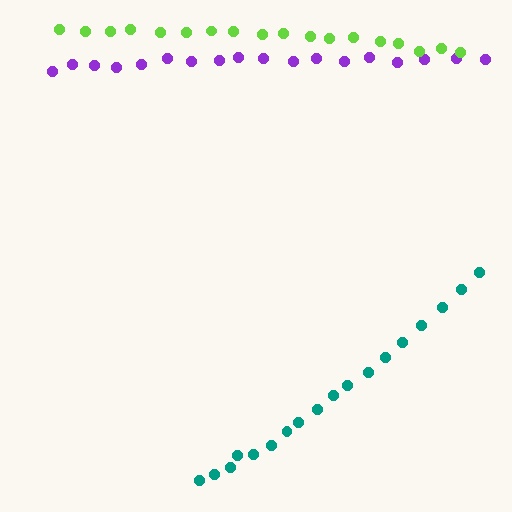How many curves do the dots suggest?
There are 3 distinct paths.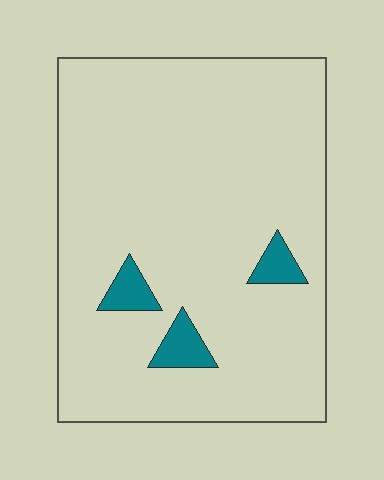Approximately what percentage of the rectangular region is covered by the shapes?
Approximately 5%.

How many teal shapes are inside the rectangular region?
3.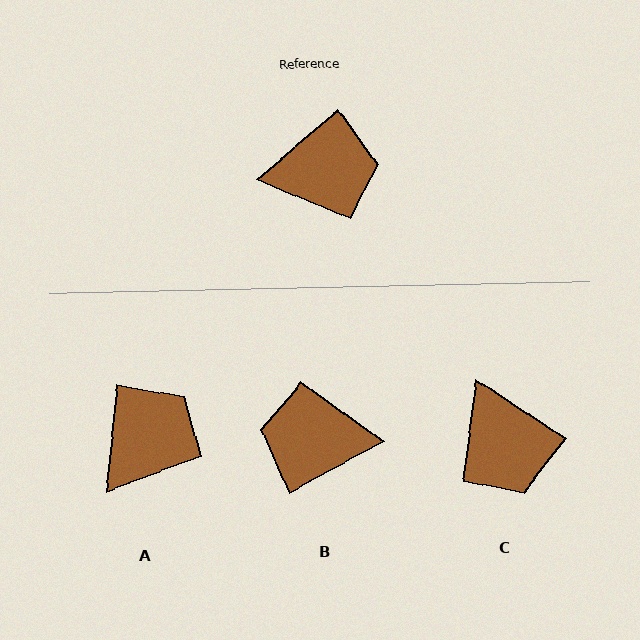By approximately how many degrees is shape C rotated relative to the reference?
Approximately 74 degrees clockwise.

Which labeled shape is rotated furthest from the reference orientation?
B, about 167 degrees away.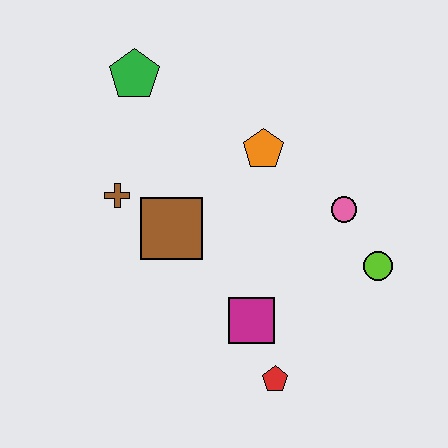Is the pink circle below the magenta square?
No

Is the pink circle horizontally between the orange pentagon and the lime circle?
Yes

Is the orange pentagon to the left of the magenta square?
No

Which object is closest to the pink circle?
The lime circle is closest to the pink circle.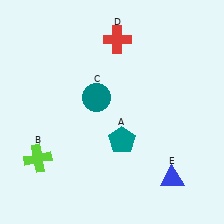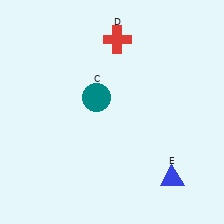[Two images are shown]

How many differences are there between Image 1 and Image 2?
There are 2 differences between the two images.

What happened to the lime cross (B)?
The lime cross (B) was removed in Image 2. It was in the bottom-left area of Image 1.